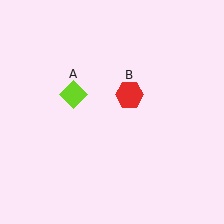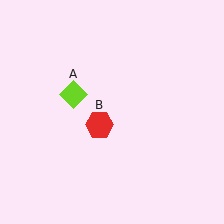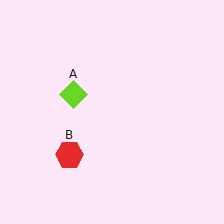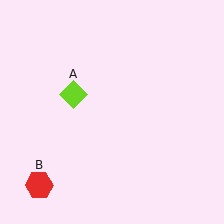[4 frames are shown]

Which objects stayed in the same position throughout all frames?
Lime diamond (object A) remained stationary.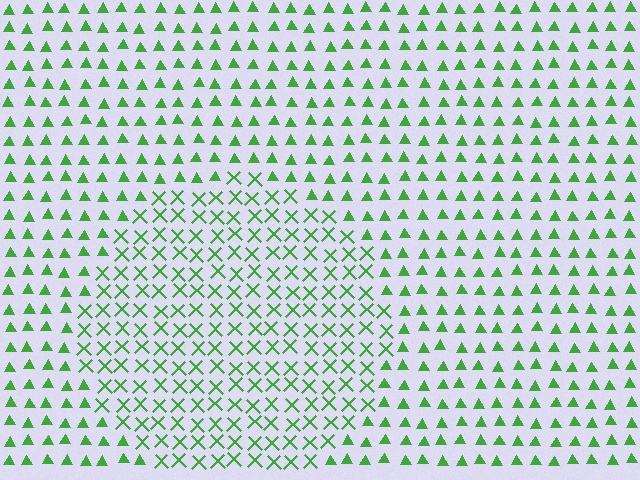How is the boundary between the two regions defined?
The boundary is defined by a change in element shape: X marks inside vs. triangles outside. All elements share the same color and spacing.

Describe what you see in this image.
The image is filled with small green elements arranged in a uniform grid. A circle-shaped region contains X marks, while the surrounding area contains triangles. The boundary is defined purely by the change in element shape.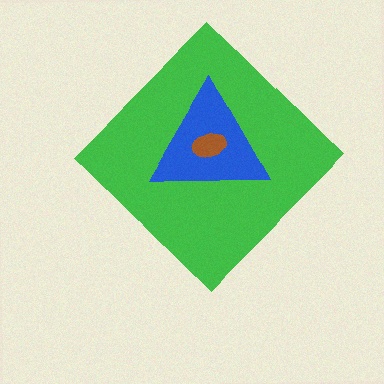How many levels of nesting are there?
3.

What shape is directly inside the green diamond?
The blue triangle.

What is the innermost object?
The brown ellipse.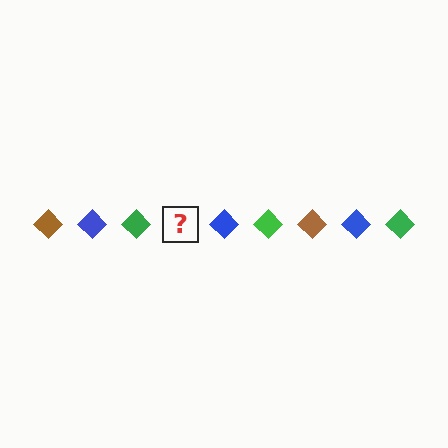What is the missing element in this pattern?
The missing element is a brown diamond.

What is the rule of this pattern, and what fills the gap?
The rule is that the pattern cycles through brown, blue, green diamonds. The gap should be filled with a brown diamond.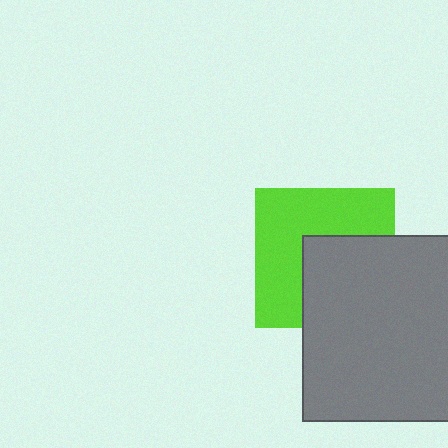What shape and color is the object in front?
The object in front is a gray square.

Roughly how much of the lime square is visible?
About half of it is visible (roughly 56%).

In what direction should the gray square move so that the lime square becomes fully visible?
The gray square should move toward the lower-right. That is the shortest direction to clear the overlap and leave the lime square fully visible.